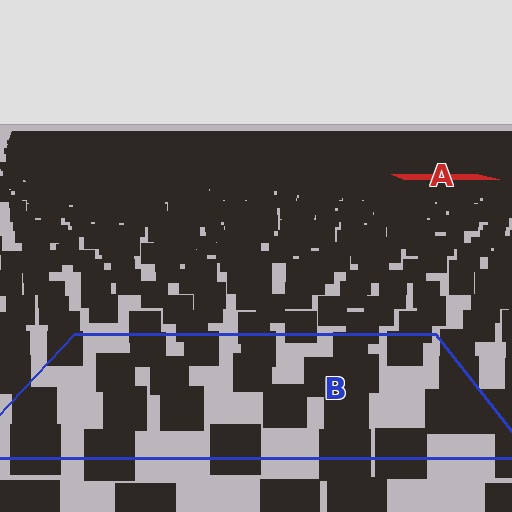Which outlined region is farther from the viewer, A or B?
Region A is farther from the viewer — the texture elements inside it appear smaller and more densely packed.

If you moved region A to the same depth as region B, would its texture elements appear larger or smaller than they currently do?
They would appear larger. At a closer depth, the same texture elements are projected at a bigger on-screen size.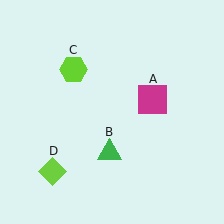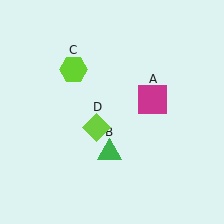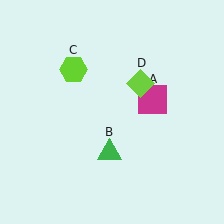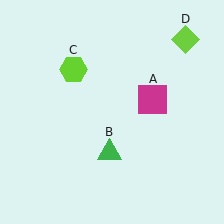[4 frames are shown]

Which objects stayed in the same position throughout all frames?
Magenta square (object A) and green triangle (object B) and lime hexagon (object C) remained stationary.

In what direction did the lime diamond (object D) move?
The lime diamond (object D) moved up and to the right.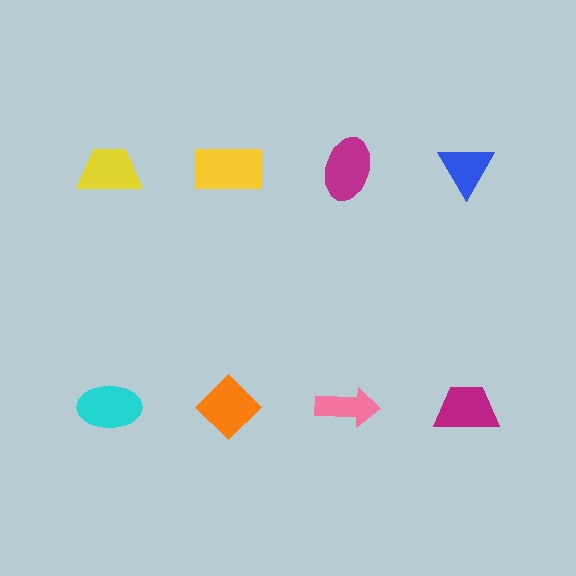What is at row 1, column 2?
A yellow rectangle.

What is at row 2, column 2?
An orange diamond.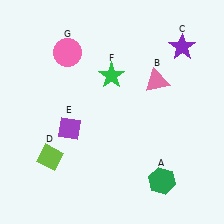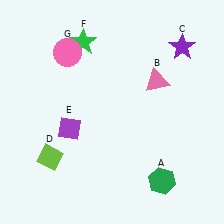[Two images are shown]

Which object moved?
The green star (F) moved up.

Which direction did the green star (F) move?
The green star (F) moved up.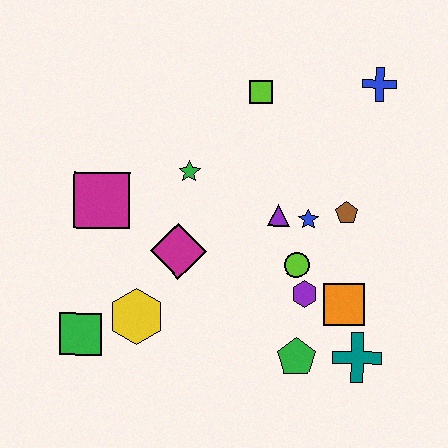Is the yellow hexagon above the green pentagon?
Yes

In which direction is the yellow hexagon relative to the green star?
The yellow hexagon is below the green star.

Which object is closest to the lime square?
The green star is closest to the lime square.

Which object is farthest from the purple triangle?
The green square is farthest from the purple triangle.